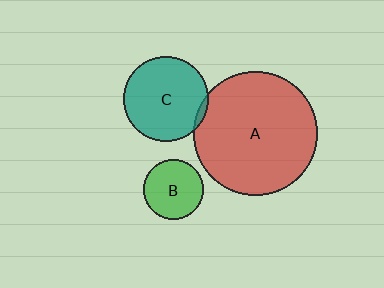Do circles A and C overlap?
Yes.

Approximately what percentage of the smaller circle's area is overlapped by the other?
Approximately 5%.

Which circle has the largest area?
Circle A (red).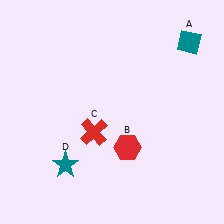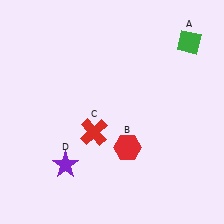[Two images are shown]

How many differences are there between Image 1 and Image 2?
There are 2 differences between the two images.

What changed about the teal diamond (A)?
In Image 1, A is teal. In Image 2, it changed to green.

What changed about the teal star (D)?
In Image 1, D is teal. In Image 2, it changed to purple.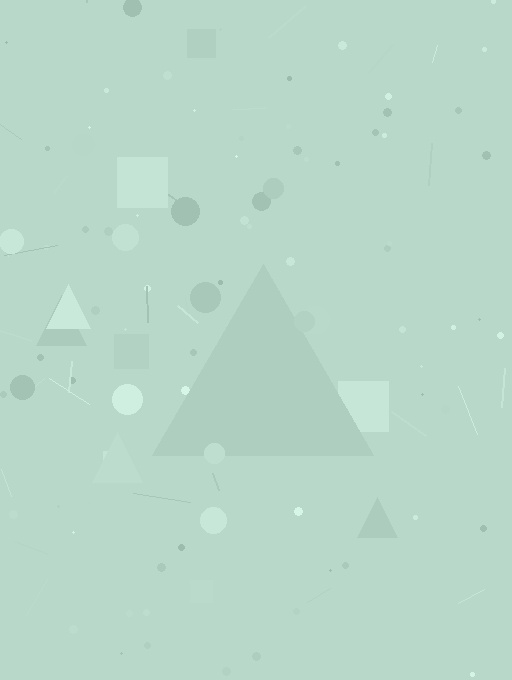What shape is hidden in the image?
A triangle is hidden in the image.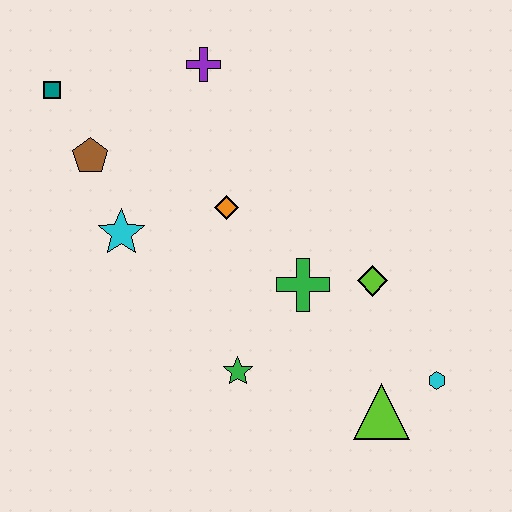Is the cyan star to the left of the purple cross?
Yes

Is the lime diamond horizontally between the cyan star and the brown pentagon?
No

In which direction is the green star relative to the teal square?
The green star is below the teal square.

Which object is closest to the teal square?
The brown pentagon is closest to the teal square.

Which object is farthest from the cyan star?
The cyan hexagon is farthest from the cyan star.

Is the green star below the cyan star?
Yes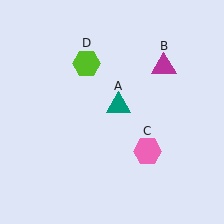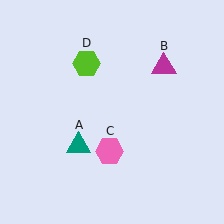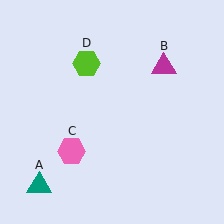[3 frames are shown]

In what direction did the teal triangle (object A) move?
The teal triangle (object A) moved down and to the left.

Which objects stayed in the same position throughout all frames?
Magenta triangle (object B) and lime hexagon (object D) remained stationary.